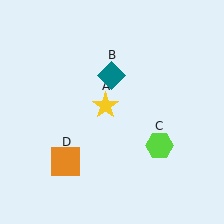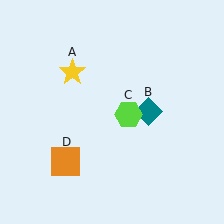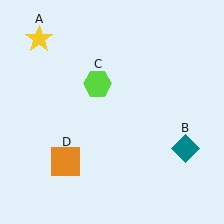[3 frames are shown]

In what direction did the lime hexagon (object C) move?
The lime hexagon (object C) moved up and to the left.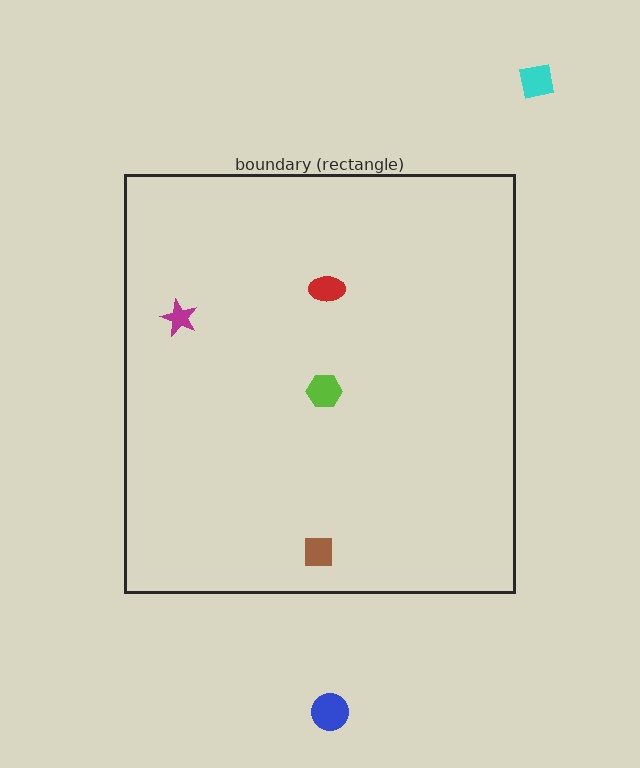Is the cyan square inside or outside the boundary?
Outside.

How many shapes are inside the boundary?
4 inside, 2 outside.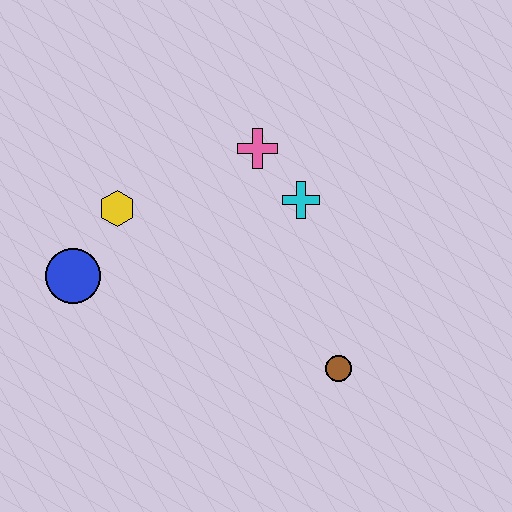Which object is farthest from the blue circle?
The brown circle is farthest from the blue circle.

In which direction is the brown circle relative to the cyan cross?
The brown circle is below the cyan cross.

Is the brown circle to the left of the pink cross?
No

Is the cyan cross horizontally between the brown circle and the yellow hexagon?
Yes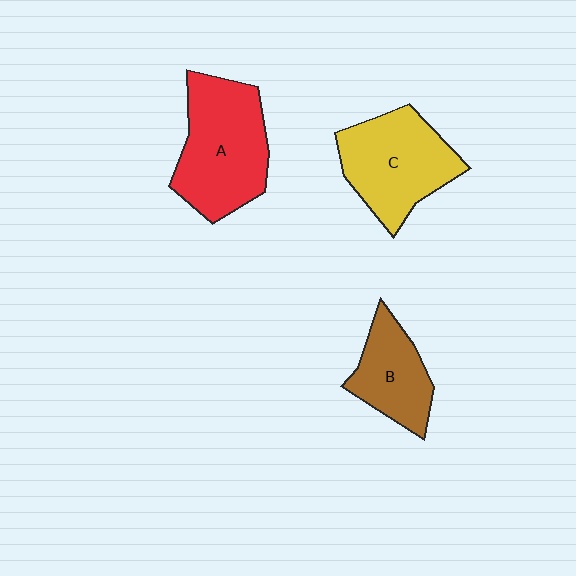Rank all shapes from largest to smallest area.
From largest to smallest: A (red), C (yellow), B (brown).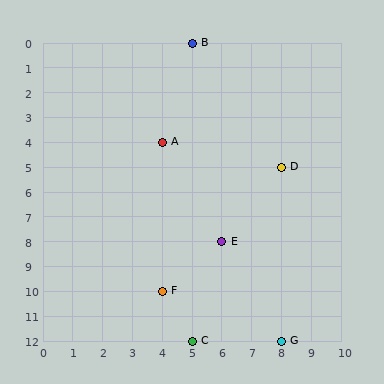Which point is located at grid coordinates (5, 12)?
Point C is at (5, 12).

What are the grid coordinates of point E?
Point E is at grid coordinates (6, 8).